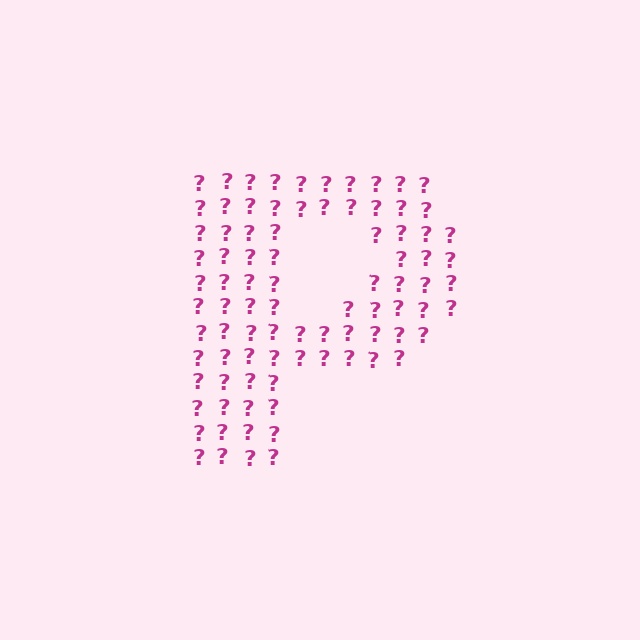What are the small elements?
The small elements are question marks.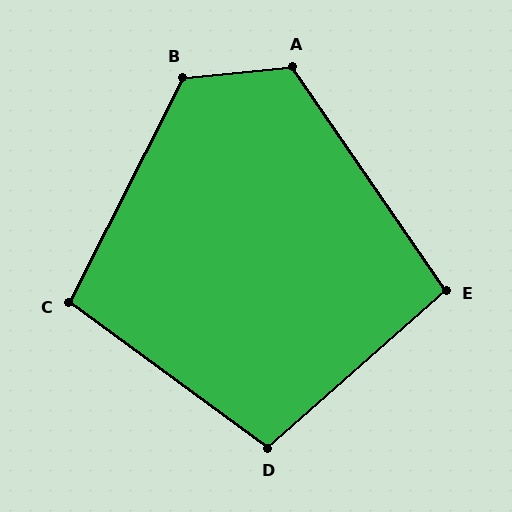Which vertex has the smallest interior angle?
E, at approximately 97 degrees.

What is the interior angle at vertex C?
Approximately 100 degrees (obtuse).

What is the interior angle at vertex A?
Approximately 119 degrees (obtuse).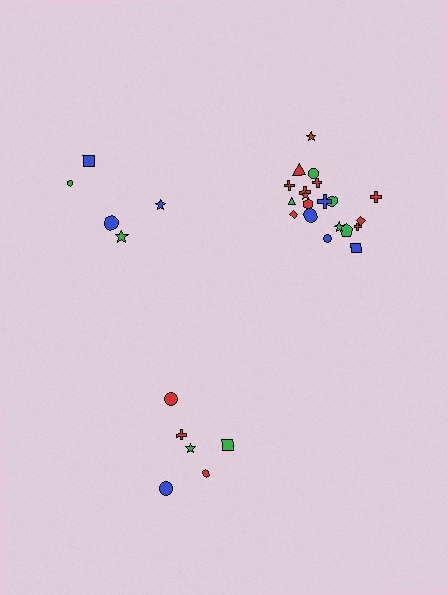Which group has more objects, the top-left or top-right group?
The top-right group.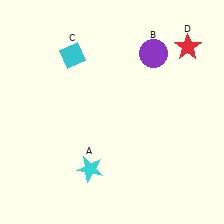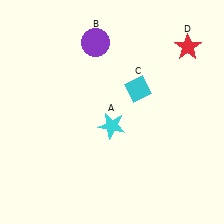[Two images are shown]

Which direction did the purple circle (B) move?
The purple circle (B) moved left.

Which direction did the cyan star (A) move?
The cyan star (A) moved up.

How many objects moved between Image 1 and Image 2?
3 objects moved between the two images.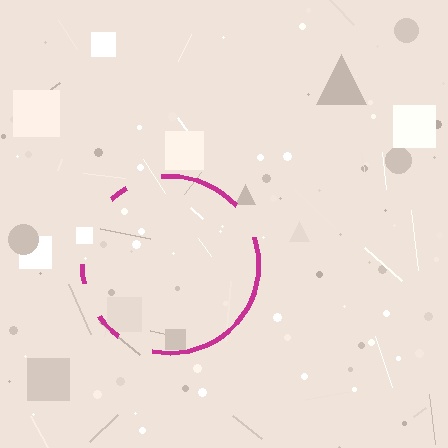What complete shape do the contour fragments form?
The contour fragments form a circle.